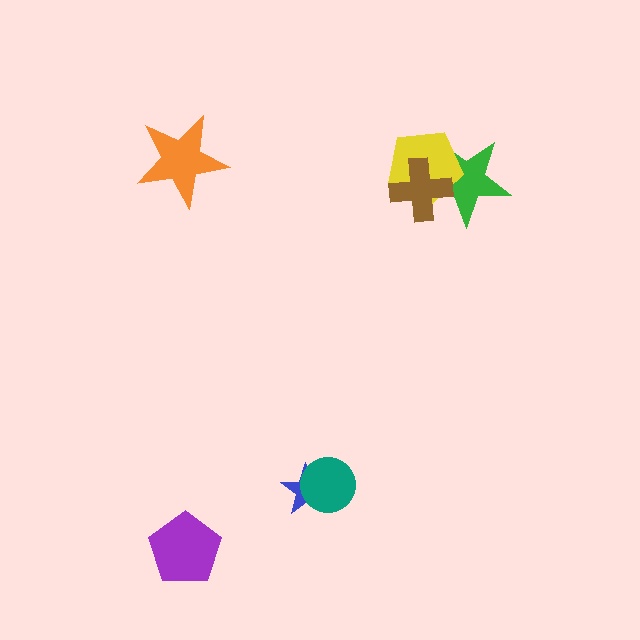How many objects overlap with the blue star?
1 object overlaps with the blue star.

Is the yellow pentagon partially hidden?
Yes, it is partially covered by another shape.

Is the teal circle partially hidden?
No, no other shape covers it.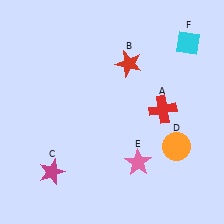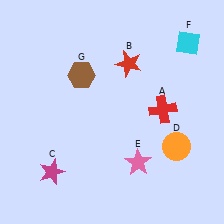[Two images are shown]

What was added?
A brown hexagon (G) was added in Image 2.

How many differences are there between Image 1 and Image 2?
There is 1 difference between the two images.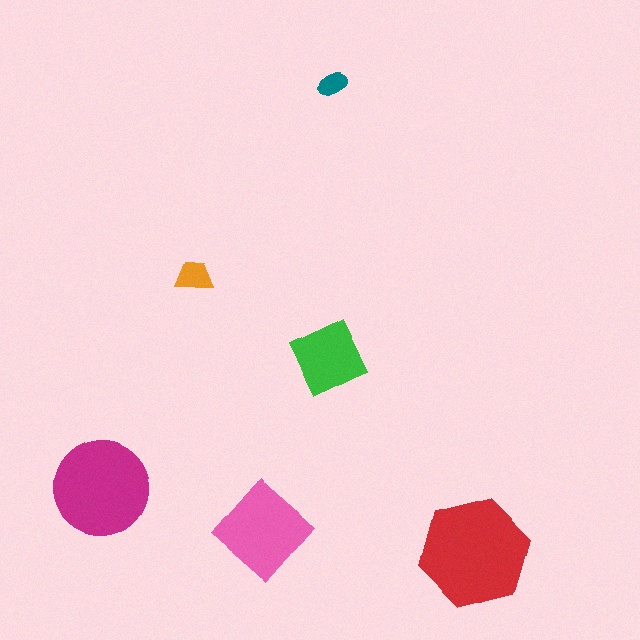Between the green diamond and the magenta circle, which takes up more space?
The magenta circle.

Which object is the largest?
The red hexagon.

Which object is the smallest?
The teal ellipse.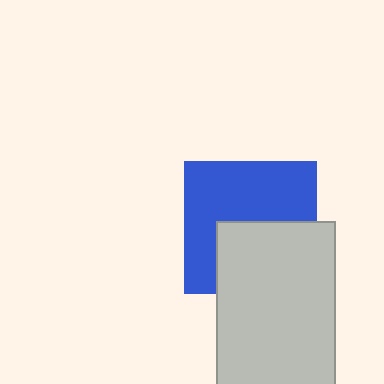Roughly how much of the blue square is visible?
About half of it is visible (roughly 58%).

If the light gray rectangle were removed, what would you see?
You would see the complete blue square.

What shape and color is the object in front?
The object in front is a light gray rectangle.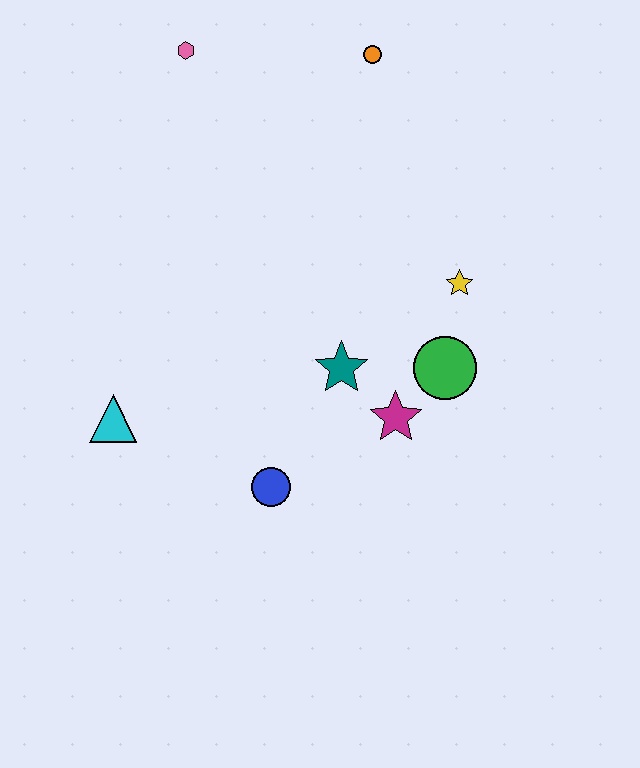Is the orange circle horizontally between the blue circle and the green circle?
Yes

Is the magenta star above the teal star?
No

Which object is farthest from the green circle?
The pink hexagon is farthest from the green circle.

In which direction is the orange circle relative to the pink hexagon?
The orange circle is to the right of the pink hexagon.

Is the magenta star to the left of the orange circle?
No